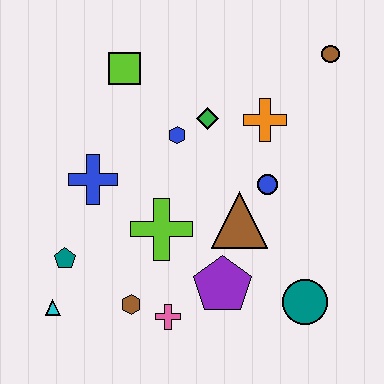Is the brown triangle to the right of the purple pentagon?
Yes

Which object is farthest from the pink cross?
The brown circle is farthest from the pink cross.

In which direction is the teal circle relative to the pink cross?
The teal circle is to the right of the pink cross.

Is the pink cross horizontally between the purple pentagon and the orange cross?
No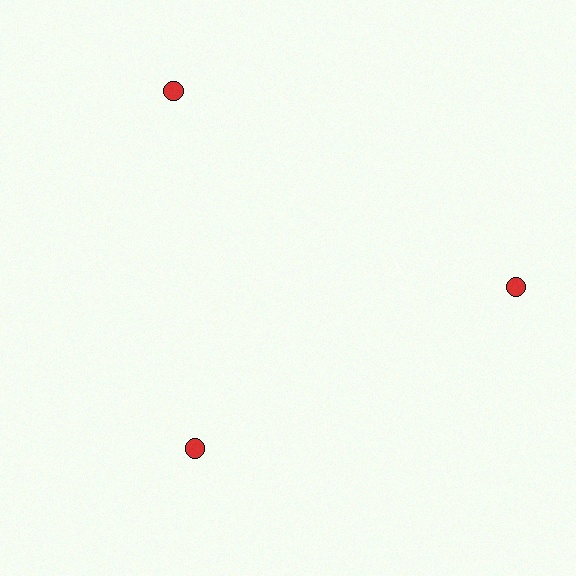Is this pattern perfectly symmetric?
No. The 3 red circles are arranged in a ring, but one element near the 7 o'clock position is pulled inward toward the center, breaking the 3-fold rotational symmetry.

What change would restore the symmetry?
The symmetry would be restored by moving it outward, back onto the ring so that all 3 circles sit at equal angles and equal distance from the center.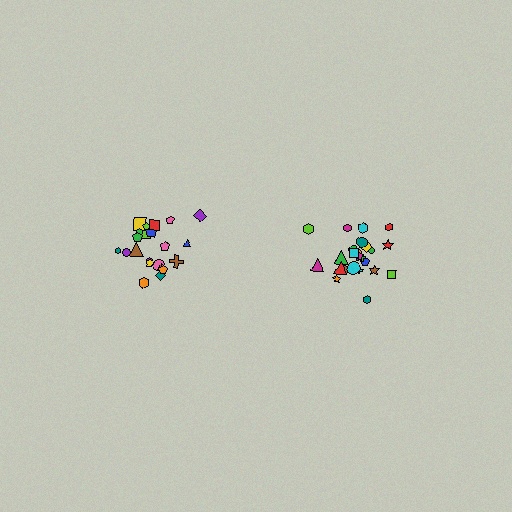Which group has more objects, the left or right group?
The right group.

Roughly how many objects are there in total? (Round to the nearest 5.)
Roughly 45 objects in total.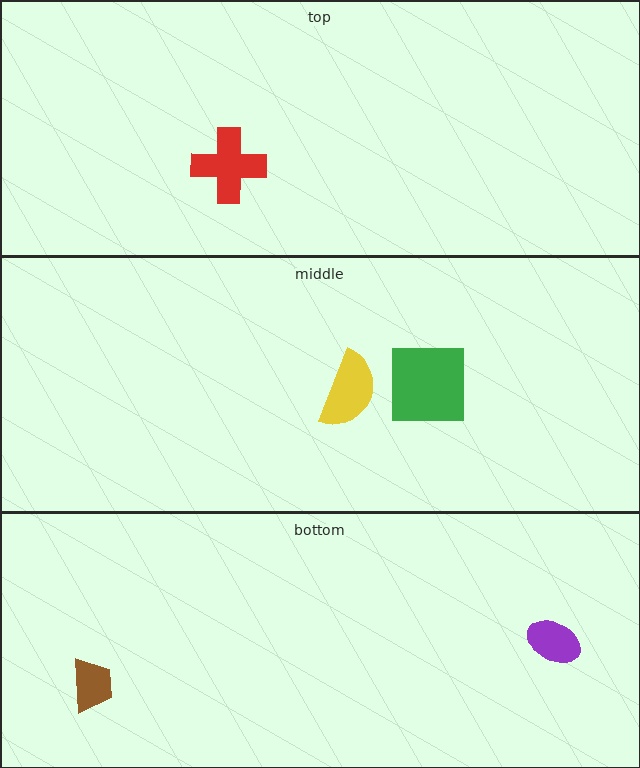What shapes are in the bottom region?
The brown trapezoid, the purple ellipse.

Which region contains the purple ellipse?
The bottom region.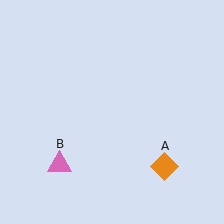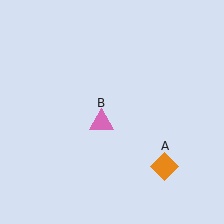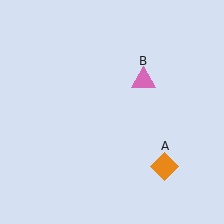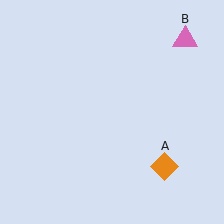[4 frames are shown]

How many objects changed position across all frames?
1 object changed position: pink triangle (object B).